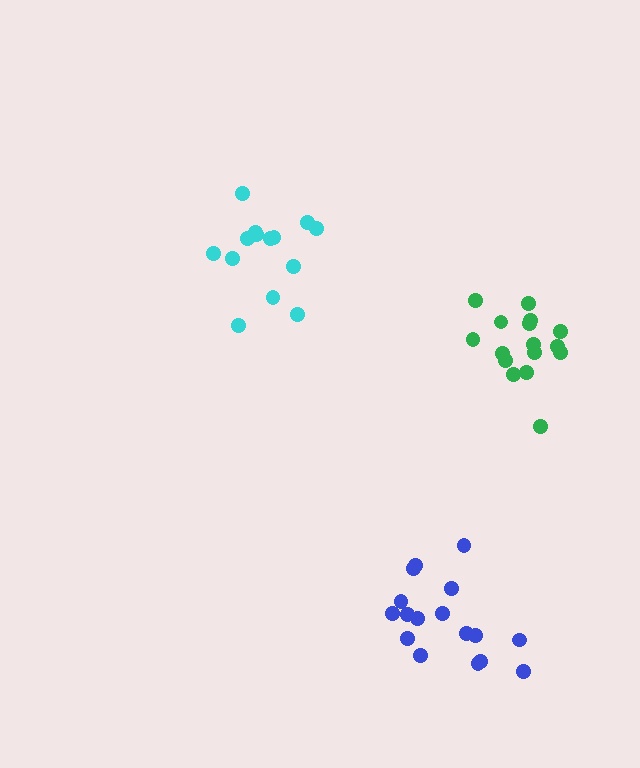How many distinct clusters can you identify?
There are 3 distinct clusters.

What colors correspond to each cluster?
The clusters are colored: cyan, blue, green.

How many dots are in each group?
Group 1: 14 dots, Group 2: 17 dots, Group 3: 16 dots (47 total).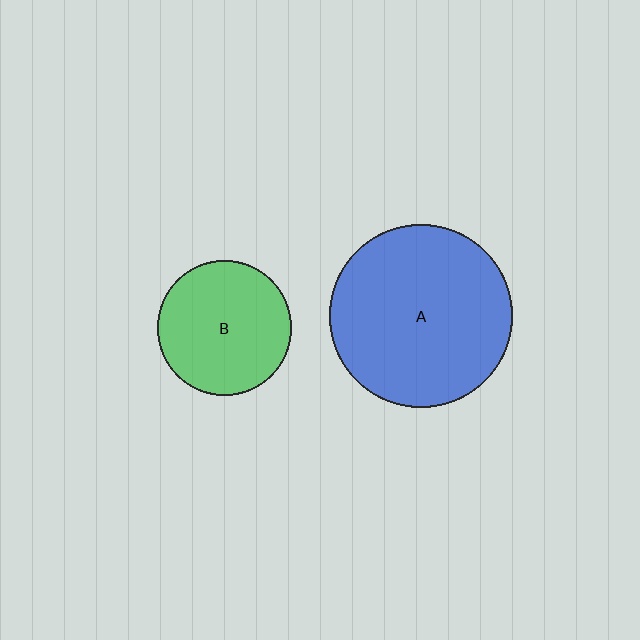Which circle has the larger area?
Circle A (blue).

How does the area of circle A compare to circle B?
Approximately 1.9 times.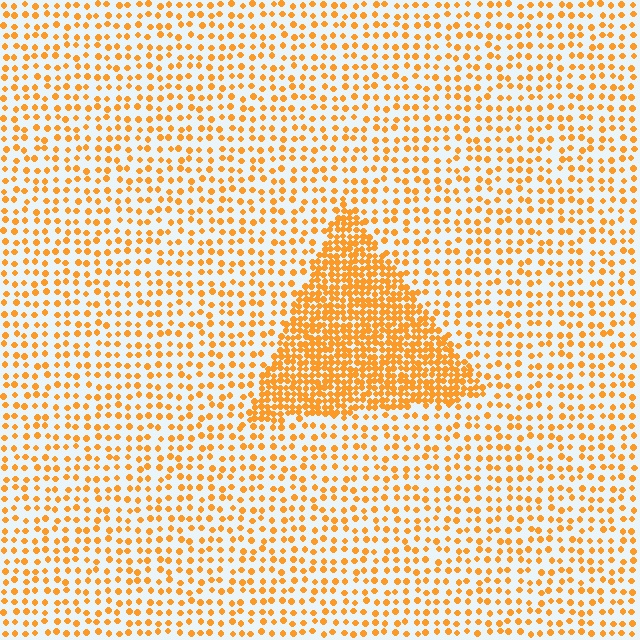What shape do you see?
I see a triangle.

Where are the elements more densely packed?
The elements are more densely packed inside the triangle boundary.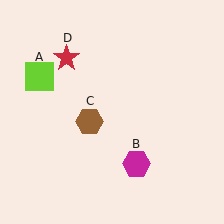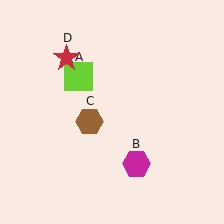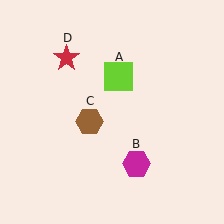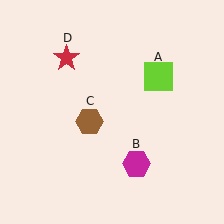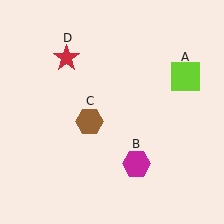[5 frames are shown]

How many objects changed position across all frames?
1 object changed position: lime square (object A).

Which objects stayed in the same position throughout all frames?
Magenta hexagon (object B) and brown hexagon (object C) and red star (object D) remained stationary.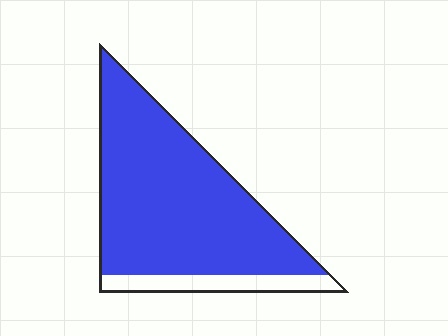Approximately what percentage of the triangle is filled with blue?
Approximately 85%.